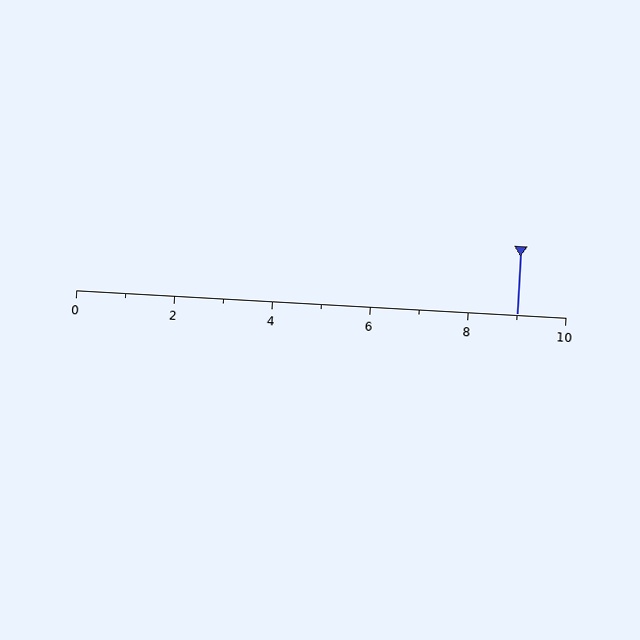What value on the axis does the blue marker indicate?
The marker indicates approximately 9.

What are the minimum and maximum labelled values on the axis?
The axis runs from 0 to 10.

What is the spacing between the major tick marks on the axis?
The major ticks are spaced 2 apart.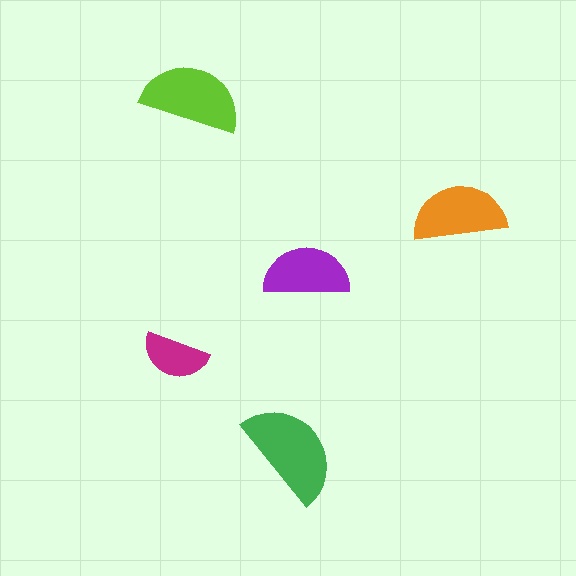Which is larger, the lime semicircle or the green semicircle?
The green one.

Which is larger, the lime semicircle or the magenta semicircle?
The lime one.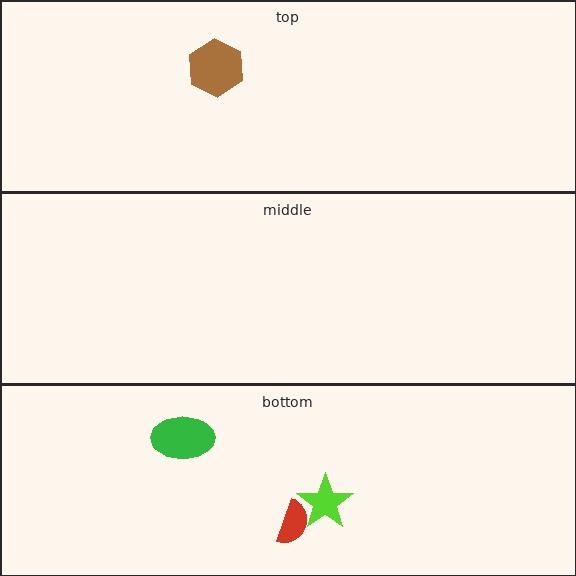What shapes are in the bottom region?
The red semicircle, the lime star, the green ellipse.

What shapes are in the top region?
The brown hexagon.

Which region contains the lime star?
The bottom region.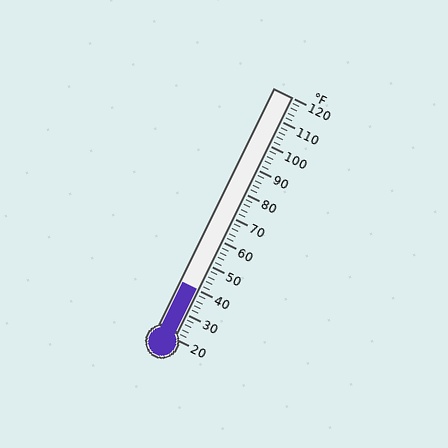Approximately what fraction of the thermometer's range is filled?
The thermometer is filled to approximately 20% of its range.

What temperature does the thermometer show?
The thermometer shows approximately 40°F.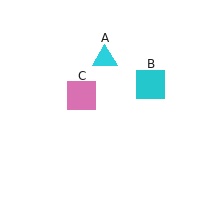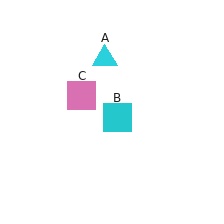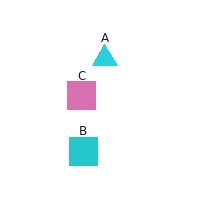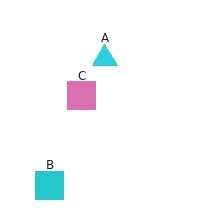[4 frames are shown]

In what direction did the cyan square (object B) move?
The cyan square (object B) moved down and to the left.